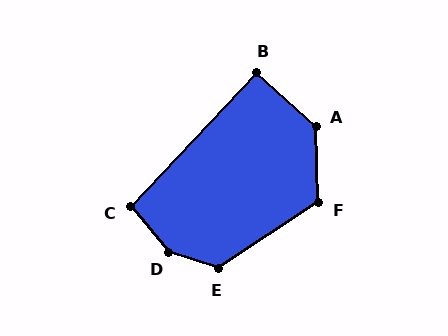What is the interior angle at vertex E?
Approximately 128 degrees (obtuse).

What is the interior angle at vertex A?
Approximately 134 degrees (obtuse).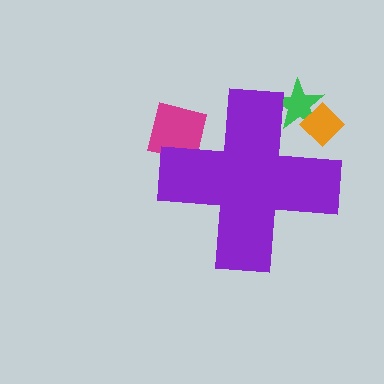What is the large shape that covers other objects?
A purple cross.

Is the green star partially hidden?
Yes, the green star is partially hidden behind the purple cross.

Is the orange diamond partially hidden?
Yes, the orange diamond is partially hidden behind the purple cross.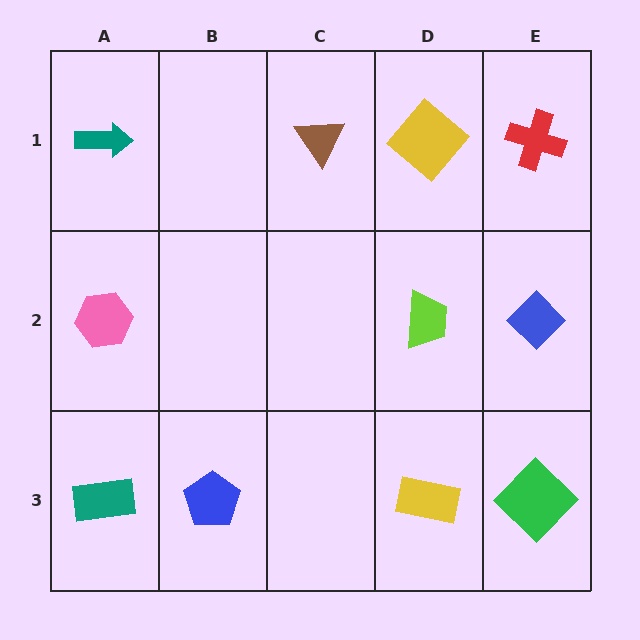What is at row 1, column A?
A teal arrow.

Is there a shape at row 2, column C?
No, that cell is empty.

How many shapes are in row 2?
3 shapes.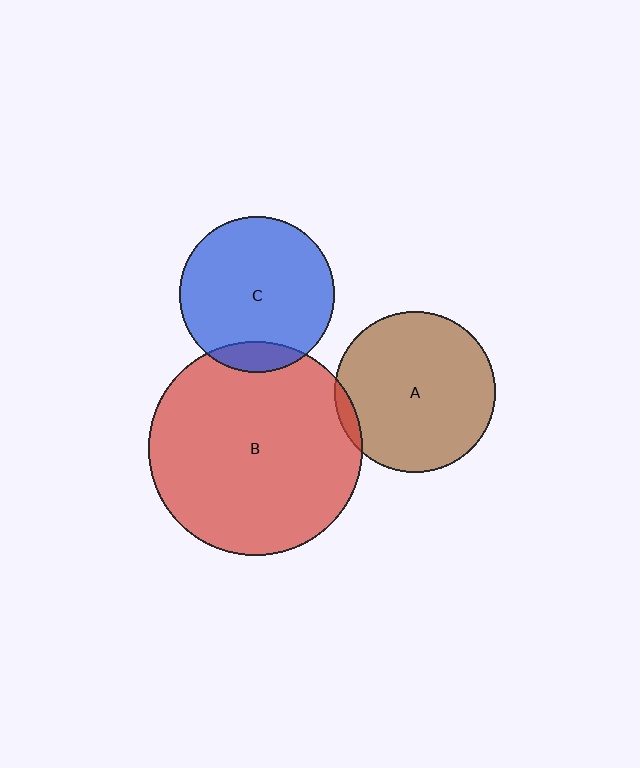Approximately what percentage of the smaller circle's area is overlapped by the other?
Approximately 10%.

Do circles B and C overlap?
Yes.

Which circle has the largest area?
Circle B (red).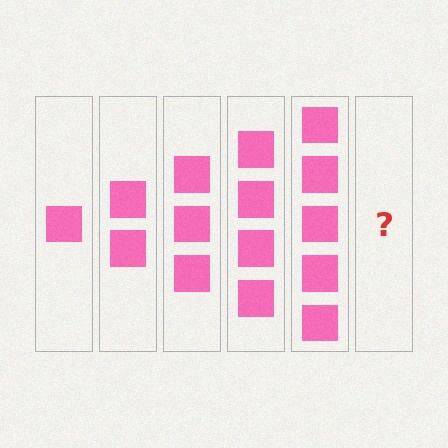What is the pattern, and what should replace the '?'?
The pattern is that each step adds one more square. The '?' should be 6 squares.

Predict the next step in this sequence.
The next step is 6 squares.